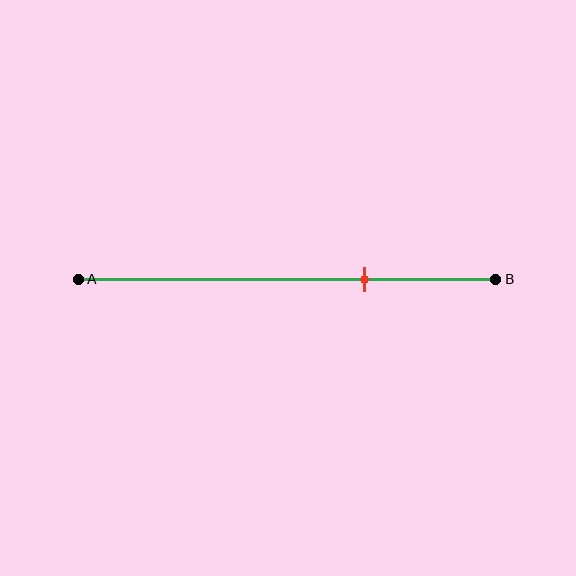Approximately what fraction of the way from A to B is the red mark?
The red mark is approximately 70% of the way from A to B.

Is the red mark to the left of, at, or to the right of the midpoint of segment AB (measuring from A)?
The red mark is to the right of the midpoint of segment AB.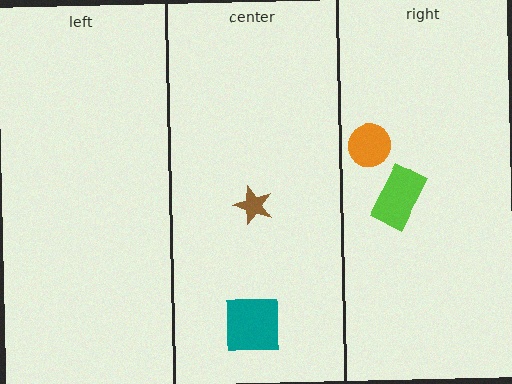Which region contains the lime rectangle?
The right region.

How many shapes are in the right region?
2.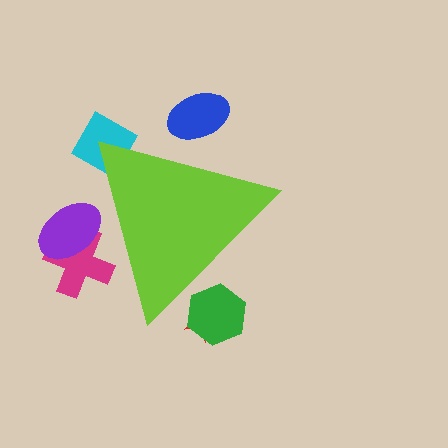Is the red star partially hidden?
Yes, the red star is partially hidden behind the lime triangle.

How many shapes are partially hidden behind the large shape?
6 shapes are partially hidden.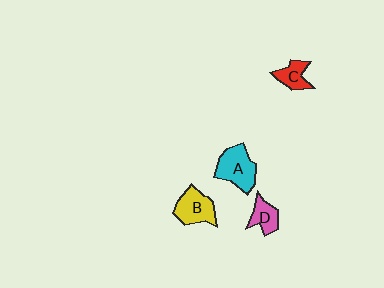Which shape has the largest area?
Shape A (cyan).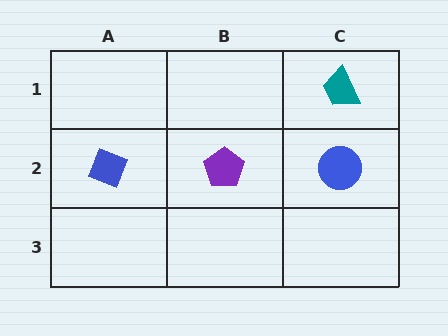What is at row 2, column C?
A blue circle.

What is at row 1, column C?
A teal trapezoid.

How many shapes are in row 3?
0 shapes.